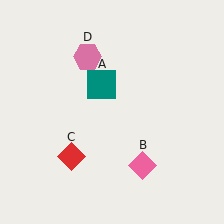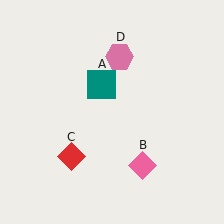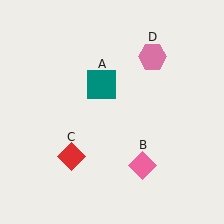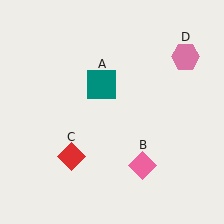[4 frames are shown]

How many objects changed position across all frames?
1 object changed position: pink hexagon (object D).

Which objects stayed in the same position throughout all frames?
Teal square (object A) and pink diamond (object B) and red diamond (object C) remained stationary.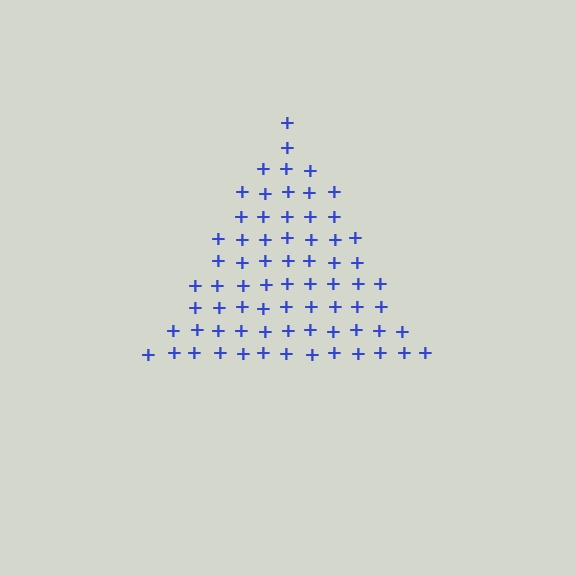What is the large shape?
The large shape is a triangle.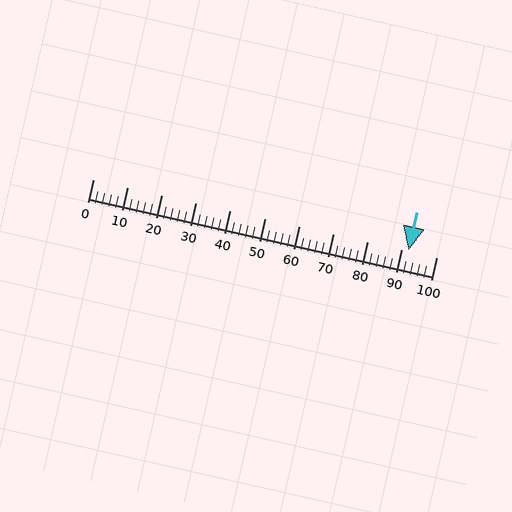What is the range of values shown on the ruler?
The ruler shows values from 0 to 100.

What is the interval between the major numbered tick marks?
The major tick marks are spaced 10 units apart.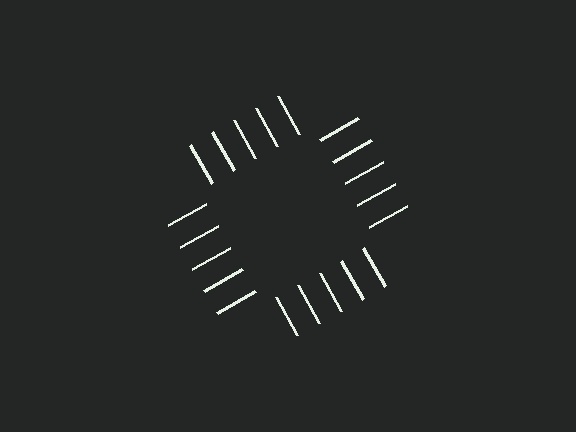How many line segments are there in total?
20 — 5 along each of the 4 edges.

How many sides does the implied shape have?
4 sides — the line-ends trace a square.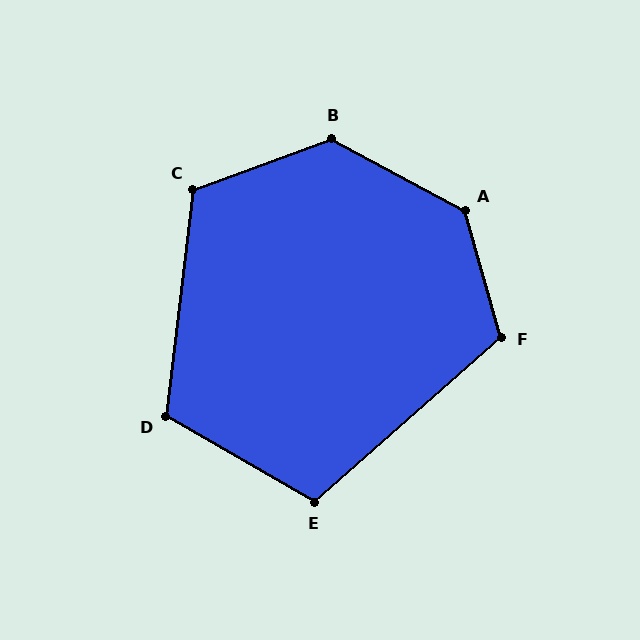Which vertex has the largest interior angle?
A, at approximately 134 degrees.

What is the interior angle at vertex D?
Approximately 113 degrees (obtuse).